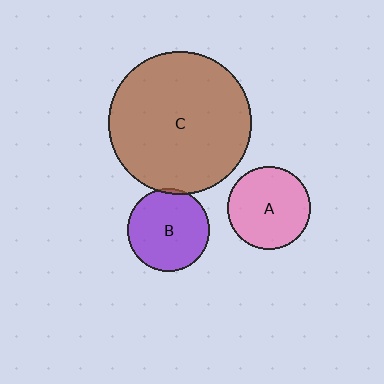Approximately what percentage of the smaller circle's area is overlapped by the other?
Approximately 5%.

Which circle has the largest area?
Circle C (brown).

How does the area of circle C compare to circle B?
Approximately 3.0 times.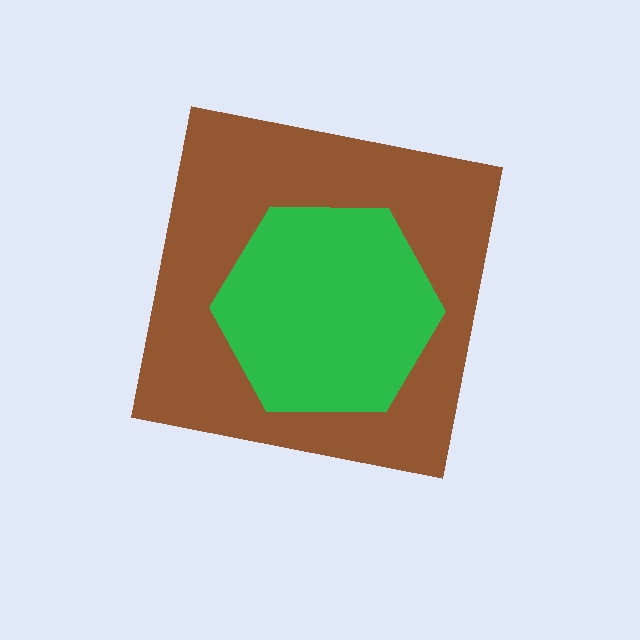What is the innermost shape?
The green hexagon.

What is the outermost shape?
The brown square.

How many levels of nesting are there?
2.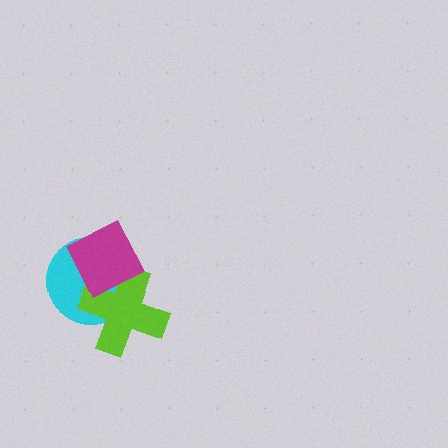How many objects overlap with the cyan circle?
2 objects overlap with the cyan circle.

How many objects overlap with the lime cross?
2 objects overlap with the lime cross.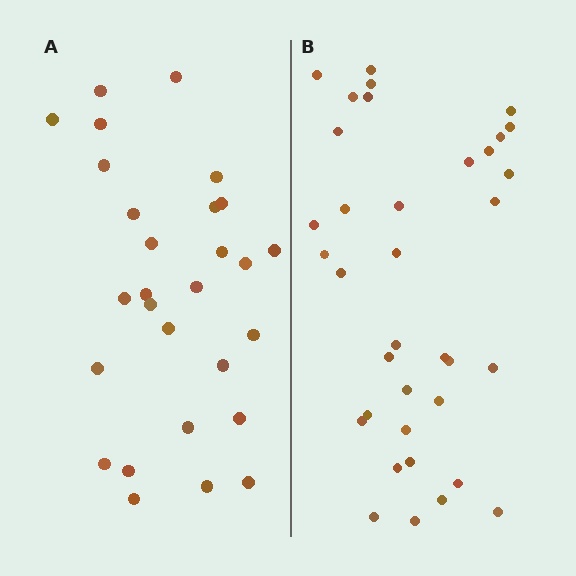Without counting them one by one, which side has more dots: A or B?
Region B (the right region) has more dots.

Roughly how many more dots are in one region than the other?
Region B has roughly 8 or so more dots than region A.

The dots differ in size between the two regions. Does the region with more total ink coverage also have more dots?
No. Region A has more total ink coverage because its dots are larger, but region B actually contains more individual dots. Total area can be misleading — the number of items is what matters here.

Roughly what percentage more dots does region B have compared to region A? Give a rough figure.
About 30% more.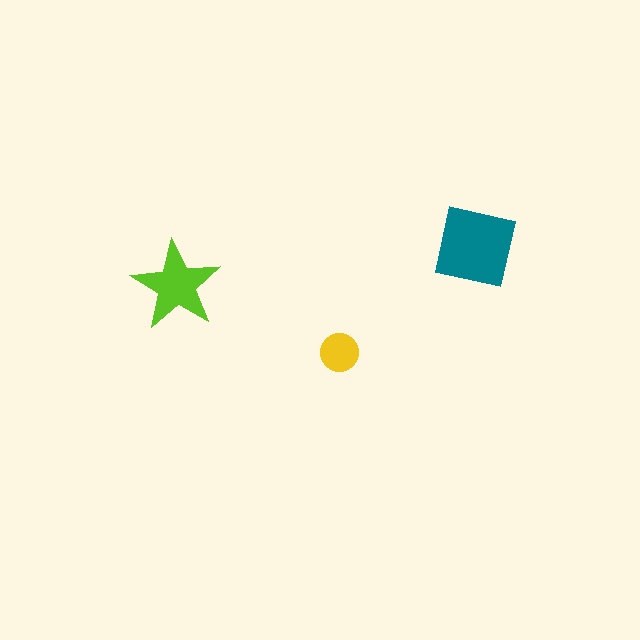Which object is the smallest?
The yellow circle.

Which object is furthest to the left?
The lime star is leftmost.